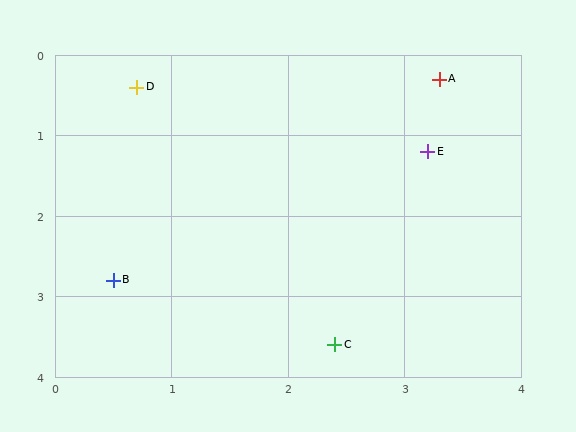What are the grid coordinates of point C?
Point C is at approximately (2.4, 3.6).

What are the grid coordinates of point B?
Point B is at approximately (0.5, 2.8).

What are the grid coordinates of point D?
Point D is at approximately (0.7, 0.4).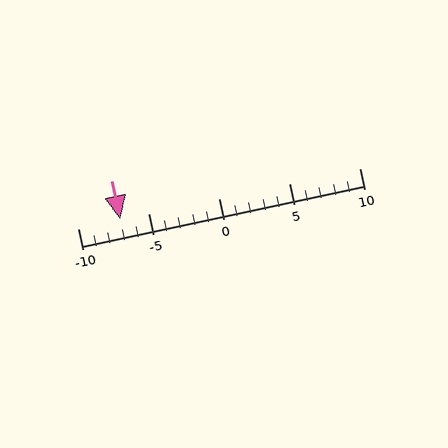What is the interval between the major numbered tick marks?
The major tick marks are spaced 5 units apart.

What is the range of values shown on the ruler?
The ruler shows values from -10 to 10.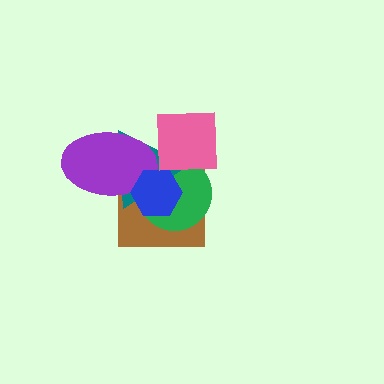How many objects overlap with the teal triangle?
5 objects overlap with the teal triangle.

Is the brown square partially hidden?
Yes, it is partially covered by another shape.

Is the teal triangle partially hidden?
Yes, it is partially covered by another shape.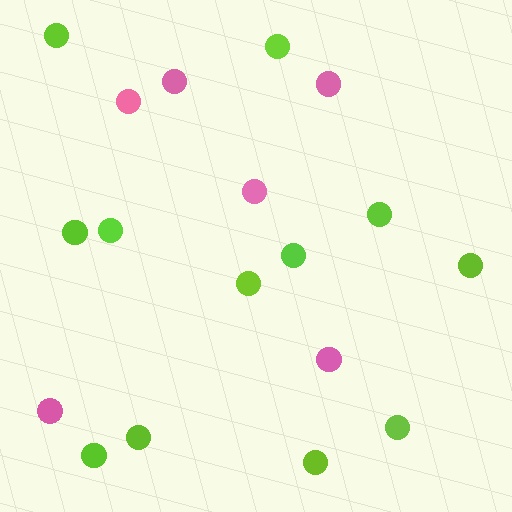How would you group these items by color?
There are 2 groups: one group of pink circles (6) and one group of lime circles (12).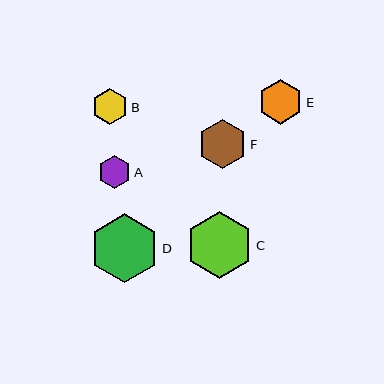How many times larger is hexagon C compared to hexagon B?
Hexagon C is approximately 1.9 times the size of hexagon B.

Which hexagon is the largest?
Hexagon D is the largest with a size of approximately 69 pixels.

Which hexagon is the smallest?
Hexagon A is the smallest with a size of approximately 33 pixels.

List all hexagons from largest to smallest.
From largest to smallest: D, C, F, E, B, A.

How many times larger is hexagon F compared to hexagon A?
Hexagon F is approximately 1.5 times the size of hexagon A.